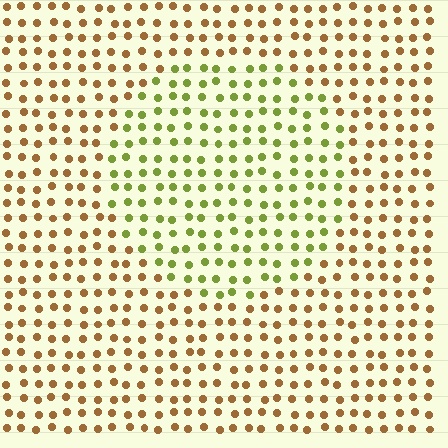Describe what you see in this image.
The image is filled with small brown elements in a uniform arrangement. A circle-shaped region is visible where the elements are tinted to a slightly different hue, forming a subtle color boundary.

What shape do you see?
I see a circle.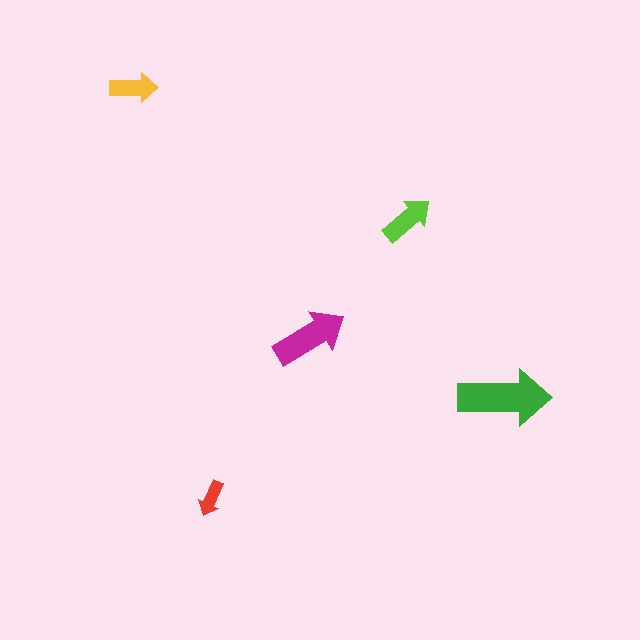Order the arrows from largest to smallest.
the green one, the magenta one, the lime one, the yellow one, the red one.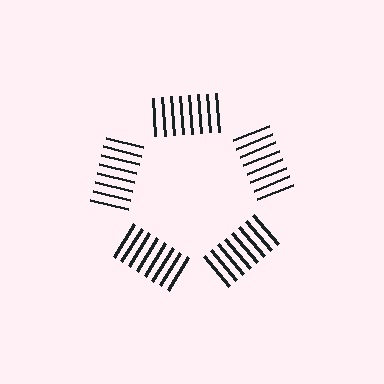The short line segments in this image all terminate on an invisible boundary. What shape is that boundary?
An illusory pentagon — the line segments terminate on its edges but no continuous stroke is drawn.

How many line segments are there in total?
40 — 8 along each of the 5 edges.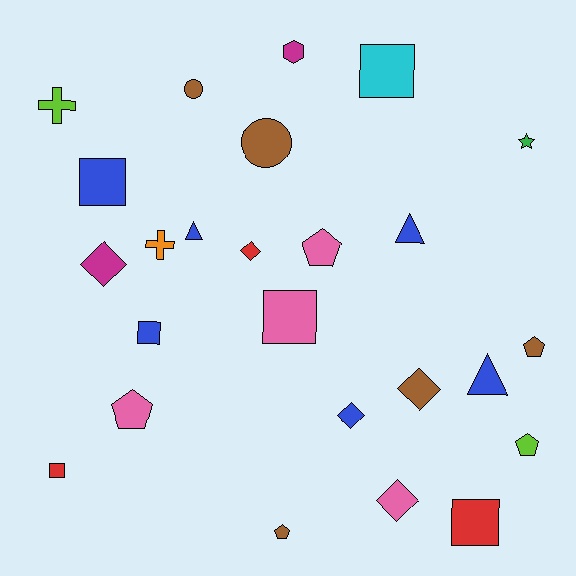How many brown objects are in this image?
There are 5 brown objects.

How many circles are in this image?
There are 2 circles.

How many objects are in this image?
There are 25 objects.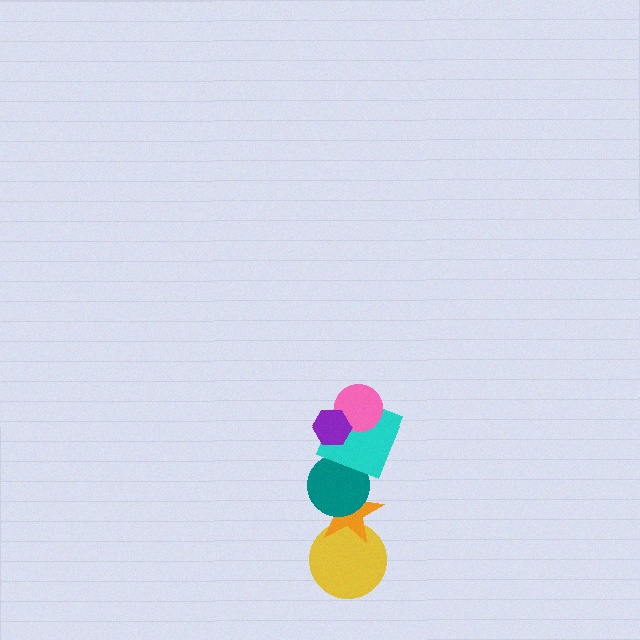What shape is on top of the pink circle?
The purple hexagon is on top of the pink circle.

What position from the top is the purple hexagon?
The purple hexagon is 1st from the top.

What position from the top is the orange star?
The orange star is 5th from the top.